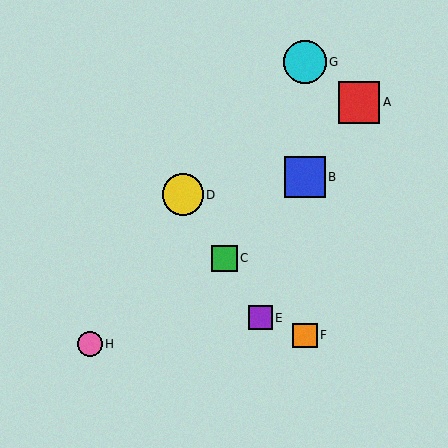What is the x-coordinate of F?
Object F is at x≈305.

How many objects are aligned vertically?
3 objects (B, F, G) are aligned vertically.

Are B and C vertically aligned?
No, B is at x≈305 and C is at x≈225.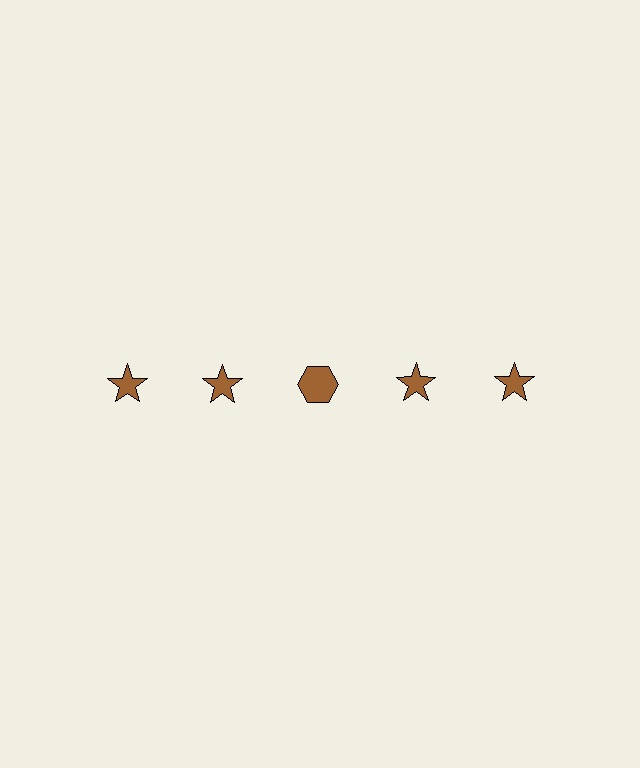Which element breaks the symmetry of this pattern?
The brown hexagon in the top row, center column breaks the symmetry. All other shapes are brown stars.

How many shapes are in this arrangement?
There are 5 shapes arranged in a grid pattern.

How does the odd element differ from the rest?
It has a different shape: hexagon instead of star.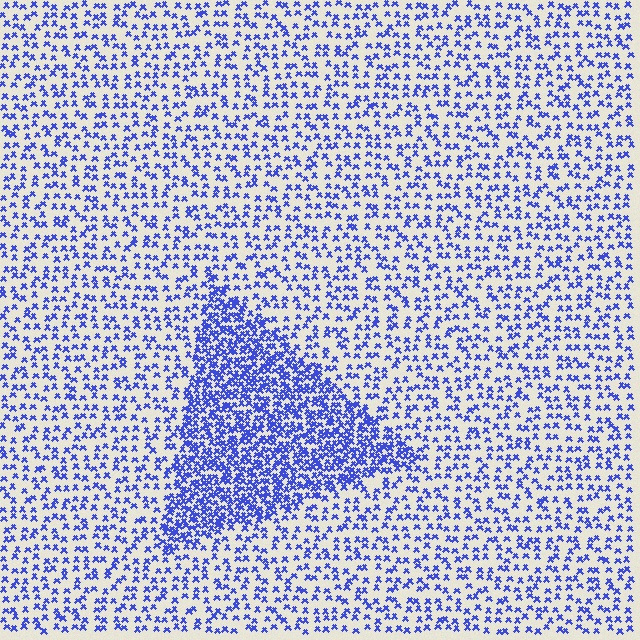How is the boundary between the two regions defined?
The boundary is defined by a change in element density (approximately 2.4x ratio). All elements are the same color, size, and shape.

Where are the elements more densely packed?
The elements are more densely packed inside the triangle boundary.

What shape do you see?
I see a triangle.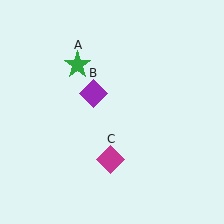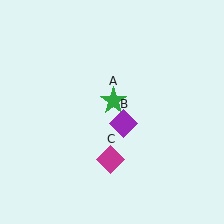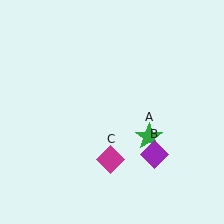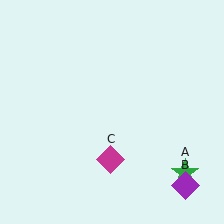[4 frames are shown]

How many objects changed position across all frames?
2 objects changed position: green star (object A), purple diamond (object B).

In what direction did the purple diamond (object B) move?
The purple diamond (object B) moved down and to the right.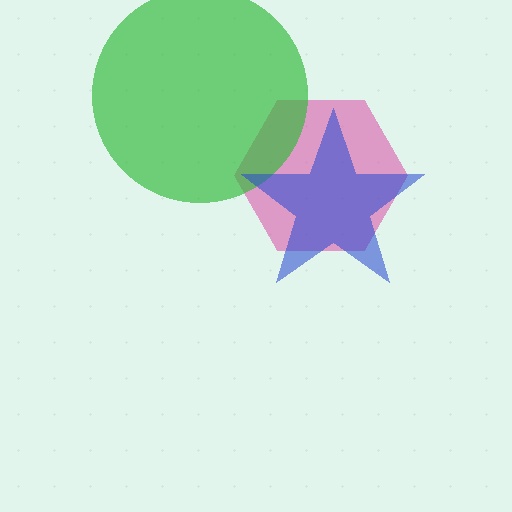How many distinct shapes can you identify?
There are 3 distinct shapes: a pink hexagon, a green circle, a blue star.